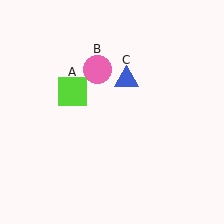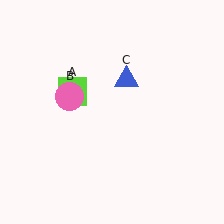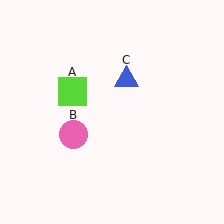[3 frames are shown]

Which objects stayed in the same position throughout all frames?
Lime square (object A) and blue triangle (object C) remained stationary.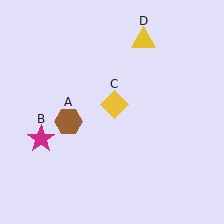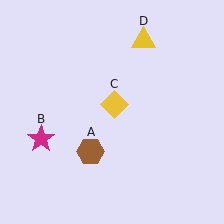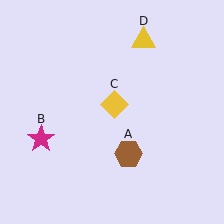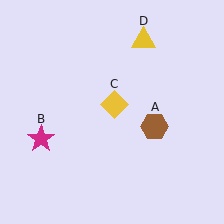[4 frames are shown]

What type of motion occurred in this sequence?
The brown hexagon (object A) rotated counterclockwise around the center of the scene.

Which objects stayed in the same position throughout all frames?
Magenta star (object B) and yellow diamond (object C) and yellow triangle (object D) remained stationary.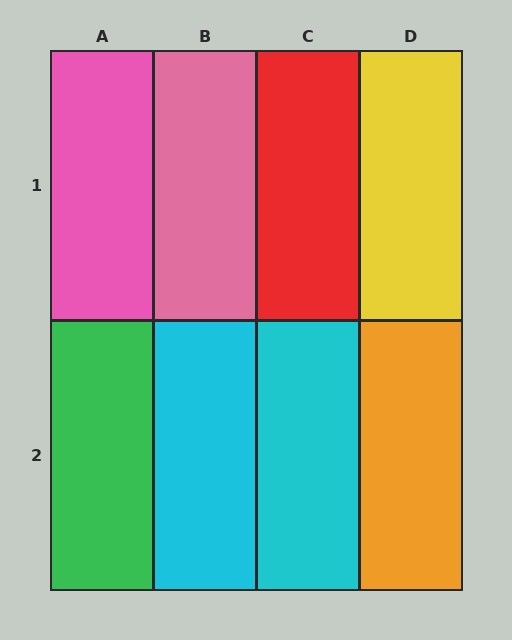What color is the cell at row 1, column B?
Pink.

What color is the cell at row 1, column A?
Pink.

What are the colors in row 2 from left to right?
Green, cyan, cyan, orange.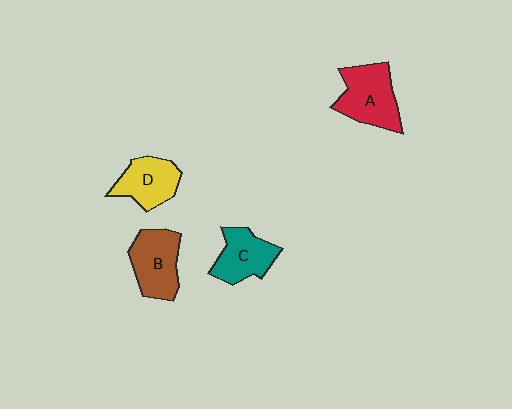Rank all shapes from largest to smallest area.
From largest to smallest: A (red), B (brown), C (teal), D (yellow).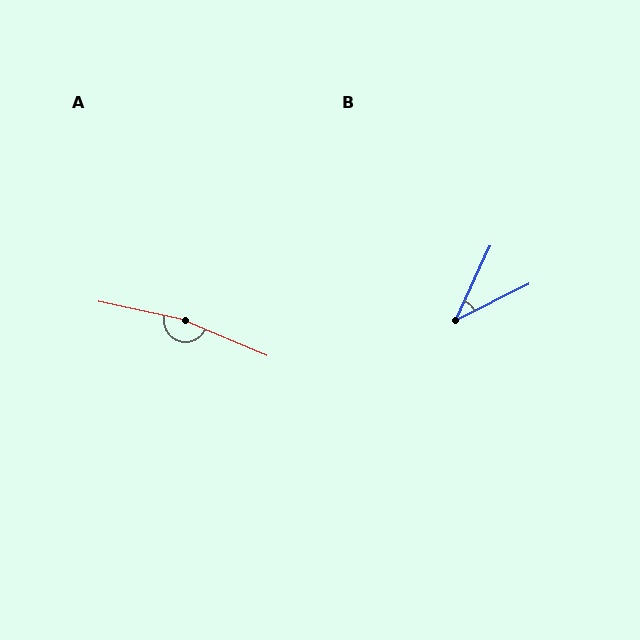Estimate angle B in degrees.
Approximately 38 degrees.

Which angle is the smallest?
B, at approximately 38 degrees.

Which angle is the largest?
A, at approximately 169 degrees.